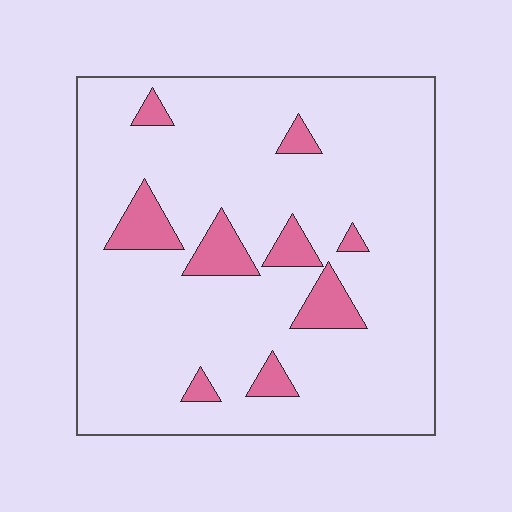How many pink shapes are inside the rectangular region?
9.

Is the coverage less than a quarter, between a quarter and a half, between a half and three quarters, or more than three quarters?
Less than a quarter.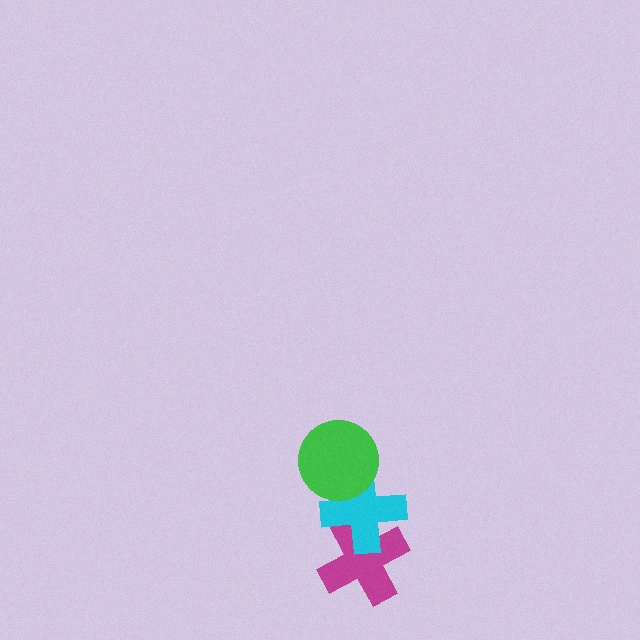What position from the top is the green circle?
The green circle is 1st from the top.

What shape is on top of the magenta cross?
The cyan cross is on top of the magenta cross.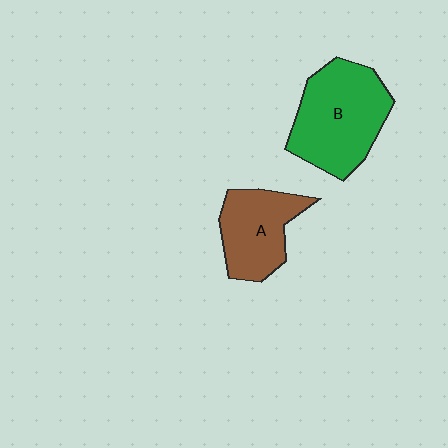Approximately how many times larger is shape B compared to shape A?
Approximately 1.4 times.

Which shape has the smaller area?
Shape A (brown).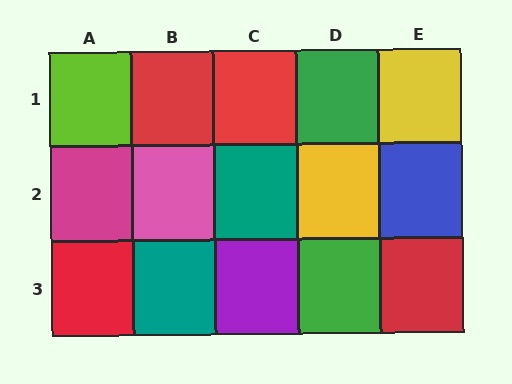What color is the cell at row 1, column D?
Green.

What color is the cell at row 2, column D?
Yellow.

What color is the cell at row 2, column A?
Magenta.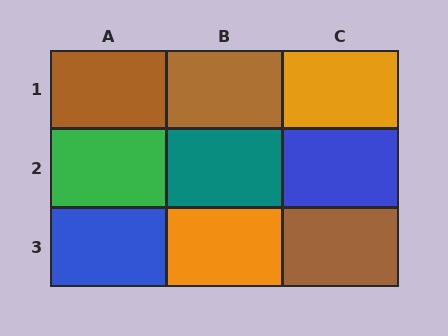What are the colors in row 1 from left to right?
Brown, brown, orange.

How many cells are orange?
2 cells are orange.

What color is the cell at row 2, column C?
Blue.